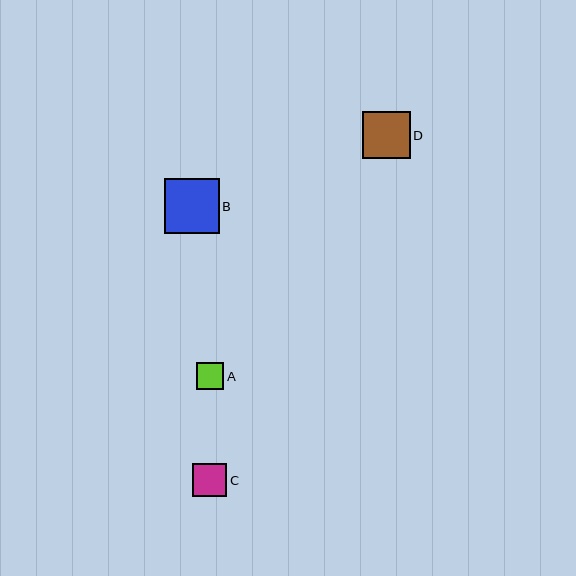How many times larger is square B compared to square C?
Square B is approximately 1.6 times the size of square C.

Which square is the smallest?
Square A is the smallest with a size of approximately 27 pixels.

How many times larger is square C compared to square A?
Square C is approximately 1.2 times the size of square A.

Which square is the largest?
Square B is the largest with a size of approximately 54 pixels.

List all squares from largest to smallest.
From largest to smallest: B, D, C, A.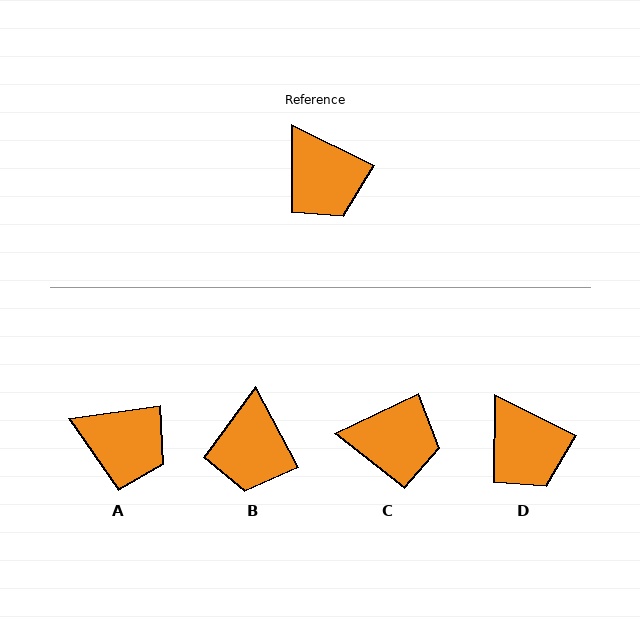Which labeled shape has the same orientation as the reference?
D.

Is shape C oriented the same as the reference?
No, it is off by about 52 degrees.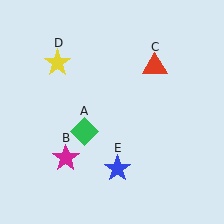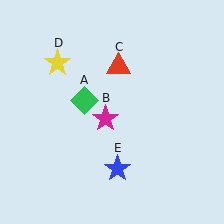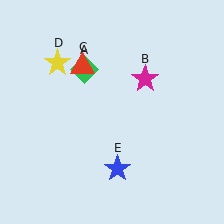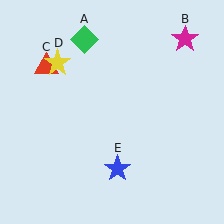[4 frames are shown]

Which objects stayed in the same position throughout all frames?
Yellow star (object D) and blue star (object E) remained stationary.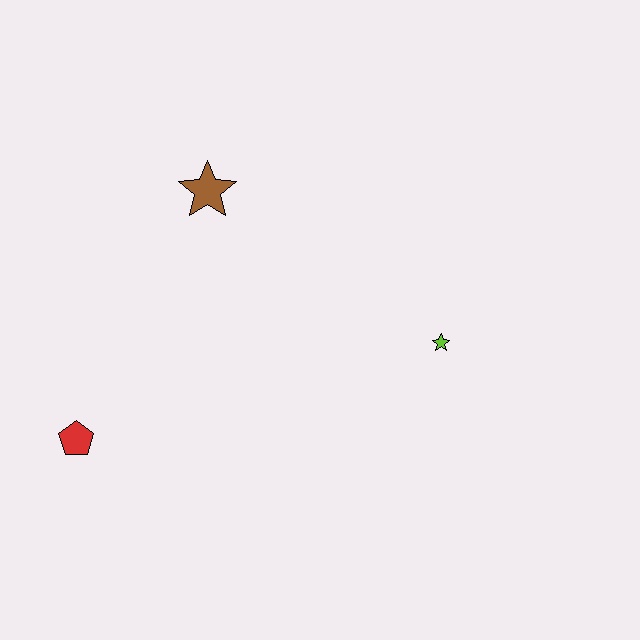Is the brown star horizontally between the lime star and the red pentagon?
Yes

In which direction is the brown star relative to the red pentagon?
The brown star is above the red pentagon.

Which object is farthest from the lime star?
The red pentagon is farthest from the lime star.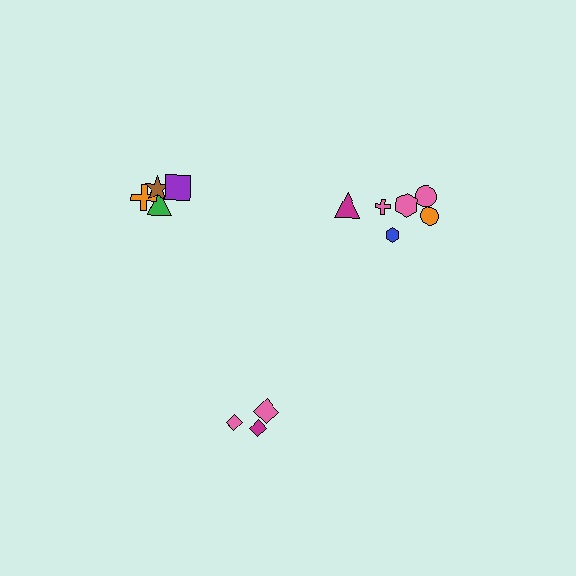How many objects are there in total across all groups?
There are 13 objects.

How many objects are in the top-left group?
There are 4 objects.